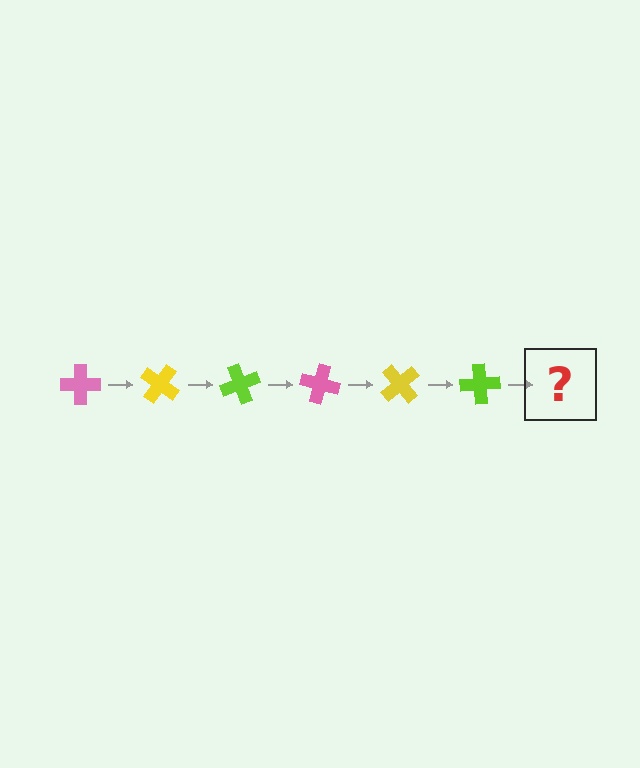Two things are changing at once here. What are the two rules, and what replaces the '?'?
The two rules are that it rotates 35 degrees each step and the color cycles through pink, yellow, and lime. The '?' should be a pink cross, rotated 210 degrees from the start.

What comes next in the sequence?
The next element should be a pink cross, rotated 210 degrees from the start.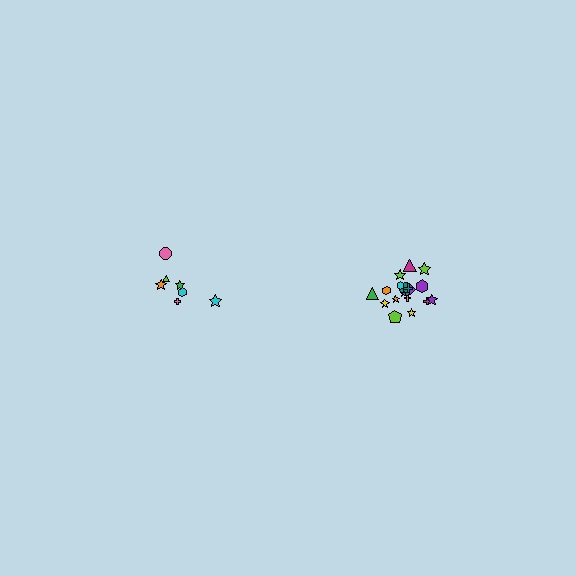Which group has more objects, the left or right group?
The right group.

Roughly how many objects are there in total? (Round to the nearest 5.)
Roughly 25 objects in total.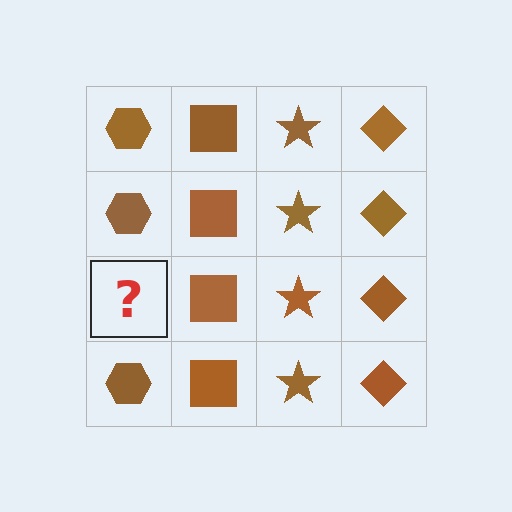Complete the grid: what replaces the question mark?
The question mark should be replaced with a brown hexagon.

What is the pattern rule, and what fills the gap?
The rule is that each column has a consistent shape. The gap should be filled with a brown hexagon.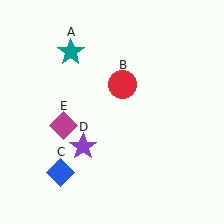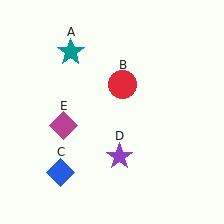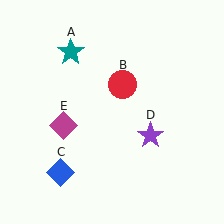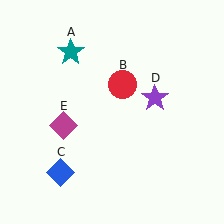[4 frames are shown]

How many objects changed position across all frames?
1 object changed position: purple star (object D).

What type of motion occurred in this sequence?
The purple star (object D) rotated counterclockwise around the center of the scene.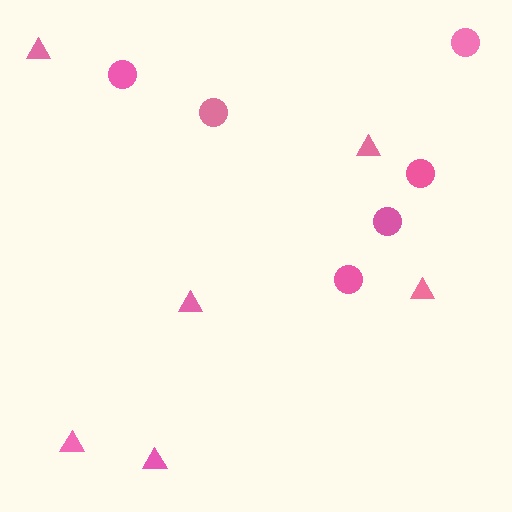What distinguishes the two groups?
There are 2 groups: one group of circles (6) and one group of triangles (6).